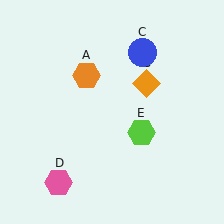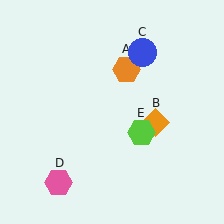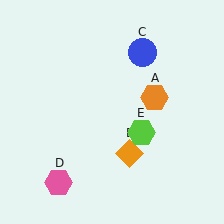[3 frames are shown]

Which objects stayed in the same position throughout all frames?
Blue circle (object C) and pink hexagon (object D) and lime hexagon (object E) remained stationary.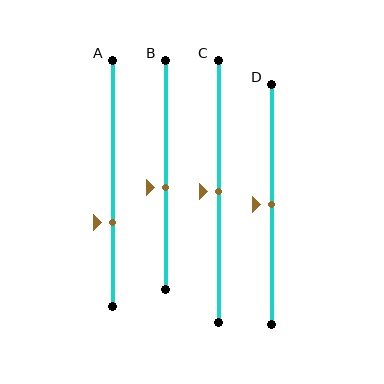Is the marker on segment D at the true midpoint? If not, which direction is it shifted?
Yes, the marker on segment D is at the true midpoint.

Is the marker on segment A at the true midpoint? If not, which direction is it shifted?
No, the marker on segment A is shifted downward by about 16% of the segment length.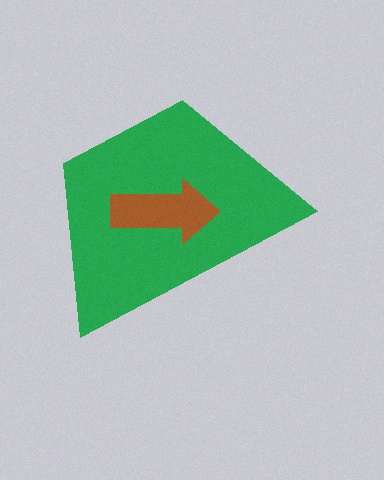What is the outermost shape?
The green trapezoid.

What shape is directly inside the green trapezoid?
The brown arrow.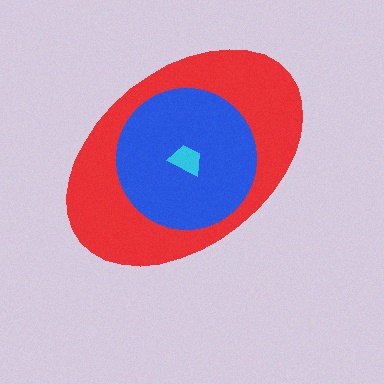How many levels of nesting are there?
3.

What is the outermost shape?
The red ellipse.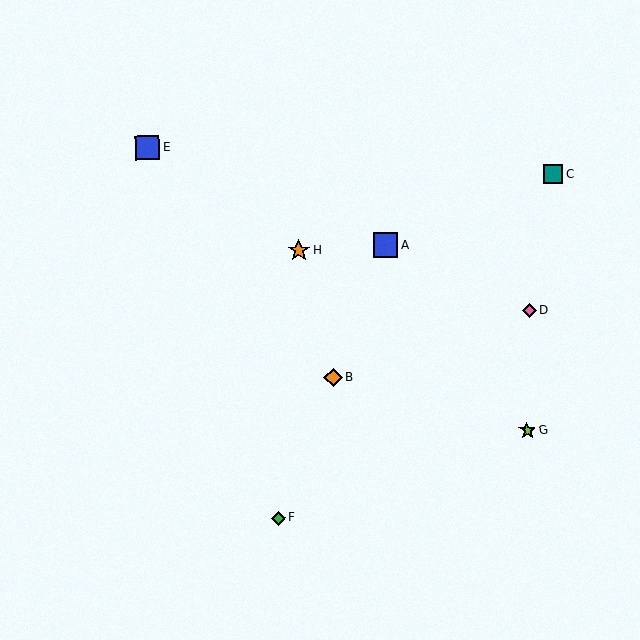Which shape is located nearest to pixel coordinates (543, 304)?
The pink diamond (labeled D) at (529, 310) is nearest to that location.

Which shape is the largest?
The blue square (labeled A) is the largest.